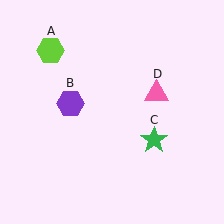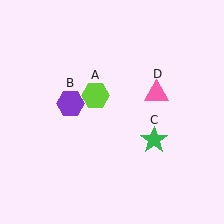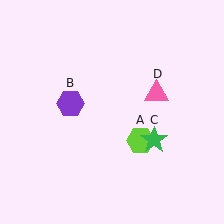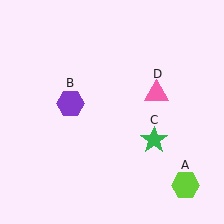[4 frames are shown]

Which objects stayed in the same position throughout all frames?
Purple hexagon (object B) and green star (object C) and pink triangle (object D) remained stationary.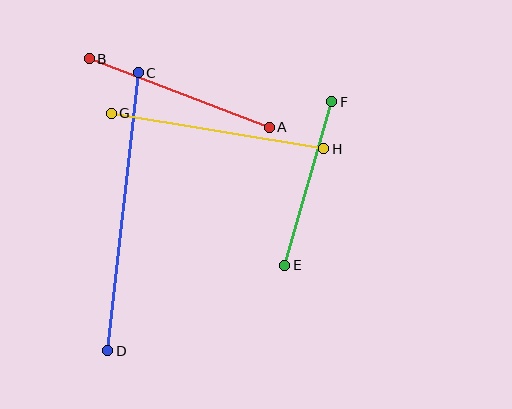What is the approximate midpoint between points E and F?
The midpoint is at approximately (308, 184) pixels.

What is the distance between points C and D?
The distance is approximately 280 pixels.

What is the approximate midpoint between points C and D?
The midpoint is at approximately (123, 212) pixels.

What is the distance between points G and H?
The distance is approximately 216 pixels.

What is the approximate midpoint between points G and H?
The midpoint is at approximately (217, 131) pixels.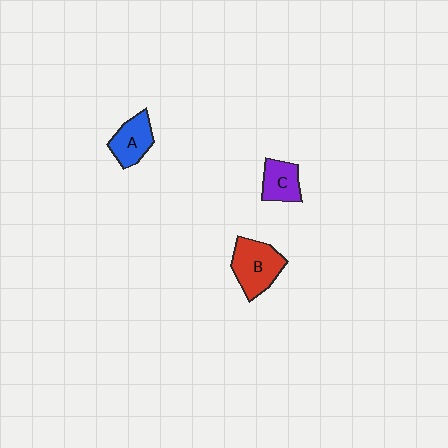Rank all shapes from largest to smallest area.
From largest to smallest: B (red), A (blue), C (purple).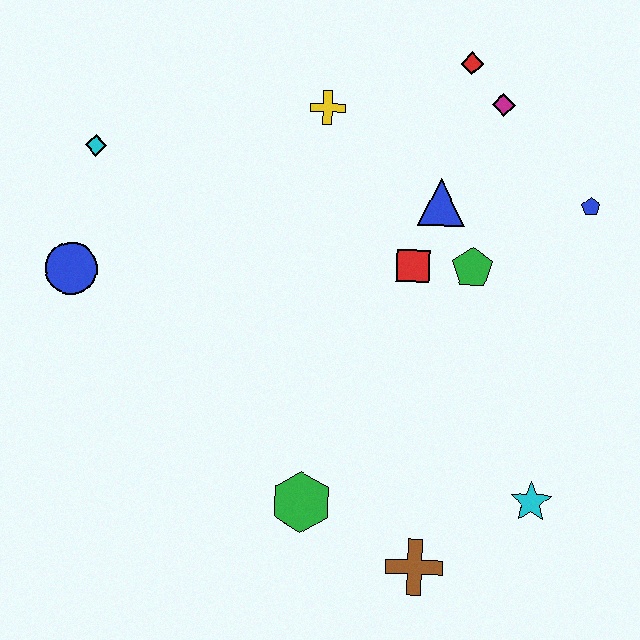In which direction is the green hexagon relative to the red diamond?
The green hexagon is below the red diamond.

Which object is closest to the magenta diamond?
The red diamond is closest to the magenta diamond.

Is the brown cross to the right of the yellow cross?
Yes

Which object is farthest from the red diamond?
The brown cross is farthest from the red diamond.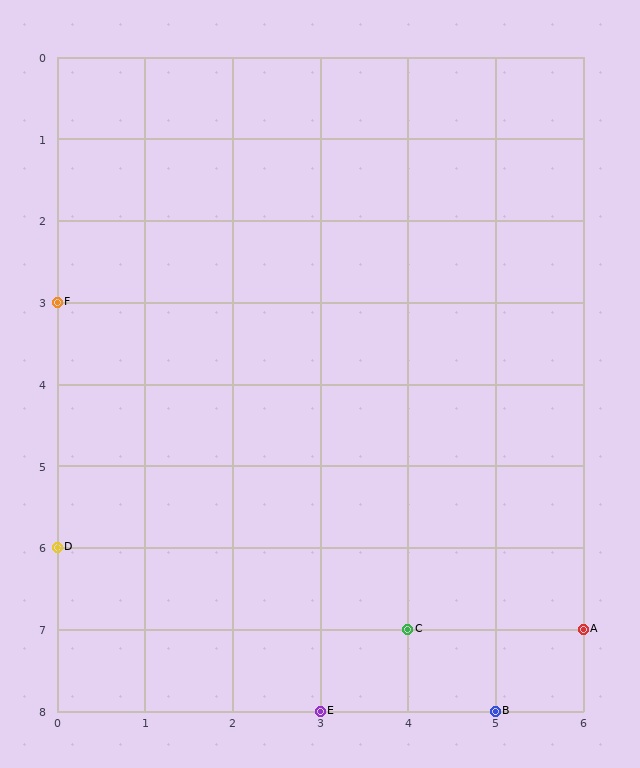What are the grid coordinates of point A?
Point A is at grid coordinates (6, 7).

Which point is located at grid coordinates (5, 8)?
Point B is at (5, 8).